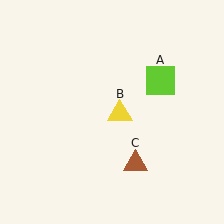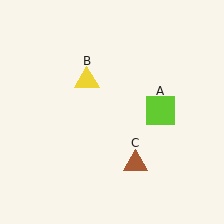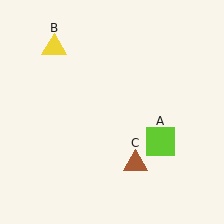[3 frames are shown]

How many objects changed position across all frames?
2 objects changed position: lime square (object A), yellow triangle (object B).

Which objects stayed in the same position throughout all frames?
Brown triangle (object C) remained stationary.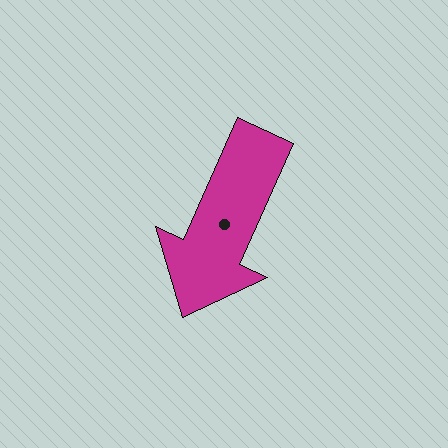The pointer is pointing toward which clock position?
Roughly 7 o'clock.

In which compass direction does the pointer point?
Southwest.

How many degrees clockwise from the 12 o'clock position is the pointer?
Approximately 204 degrees.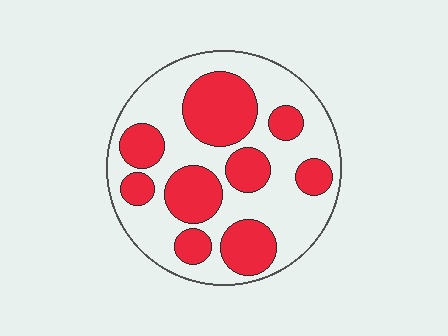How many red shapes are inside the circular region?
9.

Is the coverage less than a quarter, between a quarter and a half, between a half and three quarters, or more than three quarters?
Between a quarter and a half.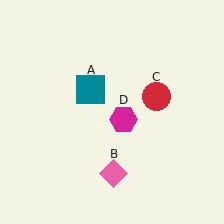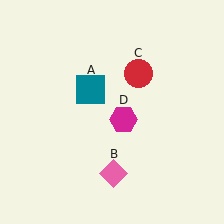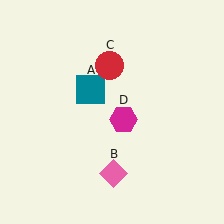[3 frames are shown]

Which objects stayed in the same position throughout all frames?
Teal square (object A) and pink diamond (object B) and magenta hexagon (object D) remained stationary.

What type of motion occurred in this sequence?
The red circle (object C) rotated counterclockwise around the center of the scene.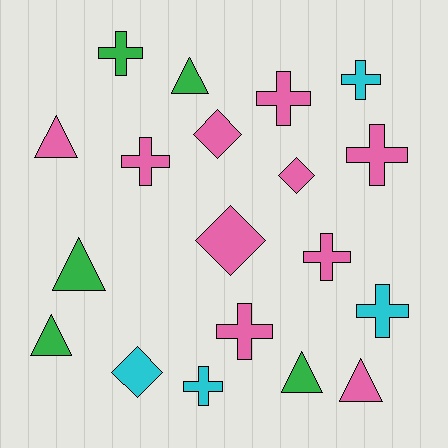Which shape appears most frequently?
Cross, with 9 objects.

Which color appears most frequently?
Pink, with 10 objects.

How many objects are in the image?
There are 19 objects.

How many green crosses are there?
There is 1 green cross.